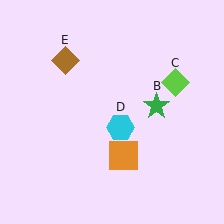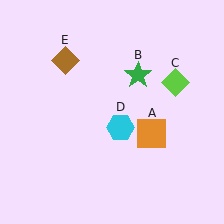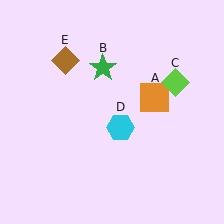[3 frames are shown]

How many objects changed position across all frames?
2 objects changed position: orange square (object A), green star (object B).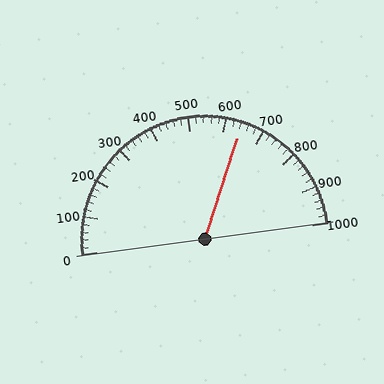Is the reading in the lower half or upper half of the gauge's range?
The reading is in the upper half of the range (0 to 1000).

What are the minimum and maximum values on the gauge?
The gauge ranges from 0 to 1000.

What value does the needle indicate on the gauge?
The needle indicates approximately 640.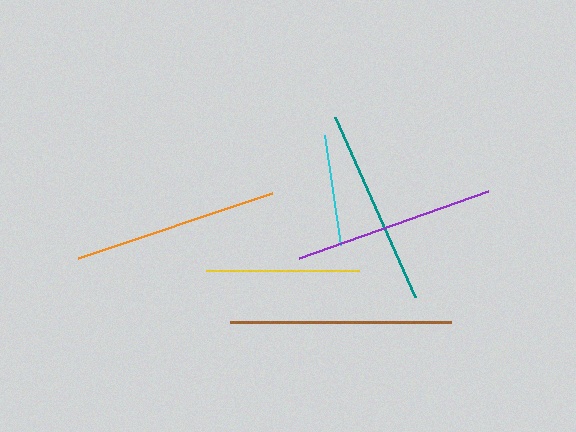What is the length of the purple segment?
The purple segment is approximately 200 pixels long.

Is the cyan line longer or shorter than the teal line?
The teal line is longer than the cyan line.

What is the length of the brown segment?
The brown segment is approximately 220 pixels long.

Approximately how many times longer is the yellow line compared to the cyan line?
The yellow line is approximately 1.4 times the length of the cyan line.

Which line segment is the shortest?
The cyan line is the shortest at approximately 111 pixels.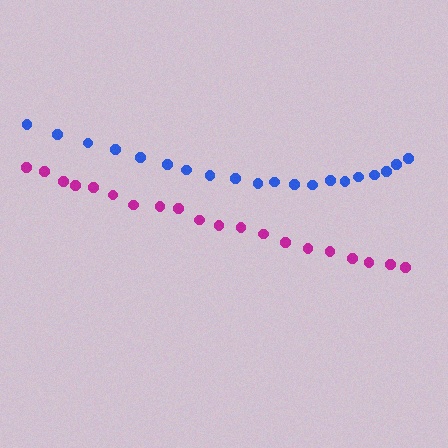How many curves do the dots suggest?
There are 2 distinct paths.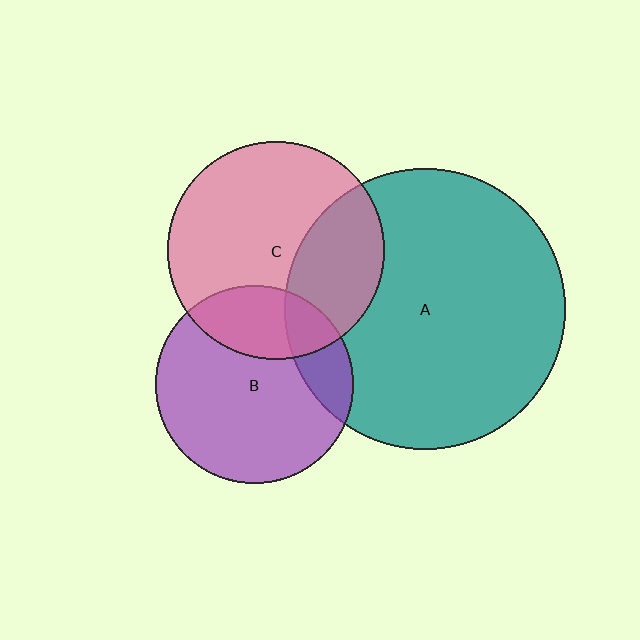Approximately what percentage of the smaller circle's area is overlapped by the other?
Approximately 30%.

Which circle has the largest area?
Circle A (teal).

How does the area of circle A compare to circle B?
Approximately 2.0 times.